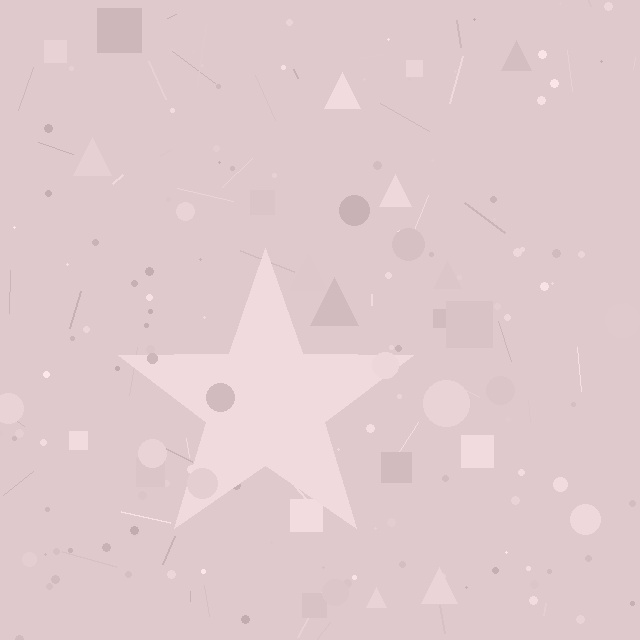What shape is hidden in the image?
A star is hidden in the image.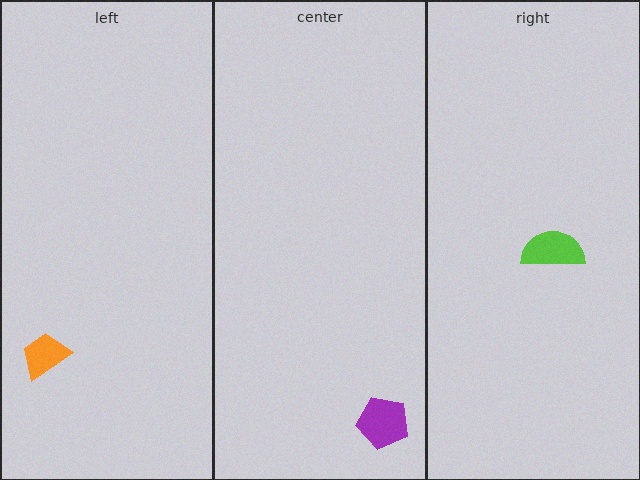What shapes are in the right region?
The lime semicircle.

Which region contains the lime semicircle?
The right region.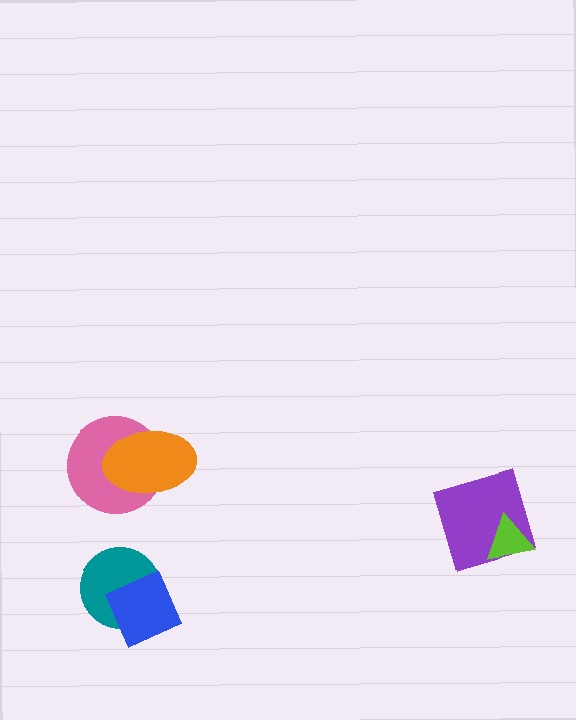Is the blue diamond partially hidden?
No, no other shape covers it.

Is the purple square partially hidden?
Yes, it is partially covered by another shape.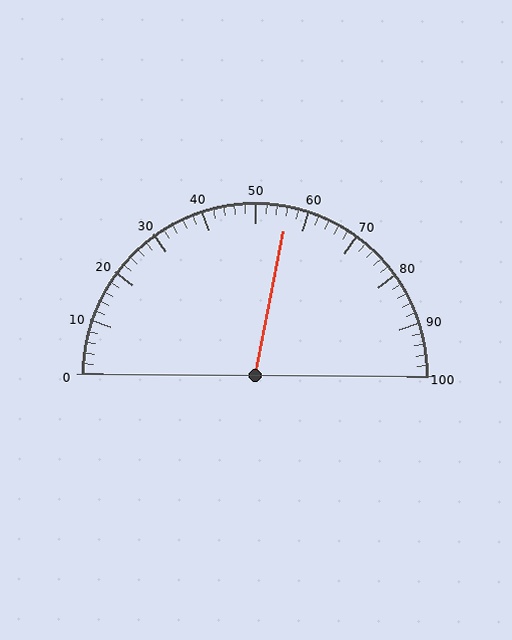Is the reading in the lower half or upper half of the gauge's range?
The reading is in the upper half of the range (0 to 100).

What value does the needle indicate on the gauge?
The needle indicates approximately 56.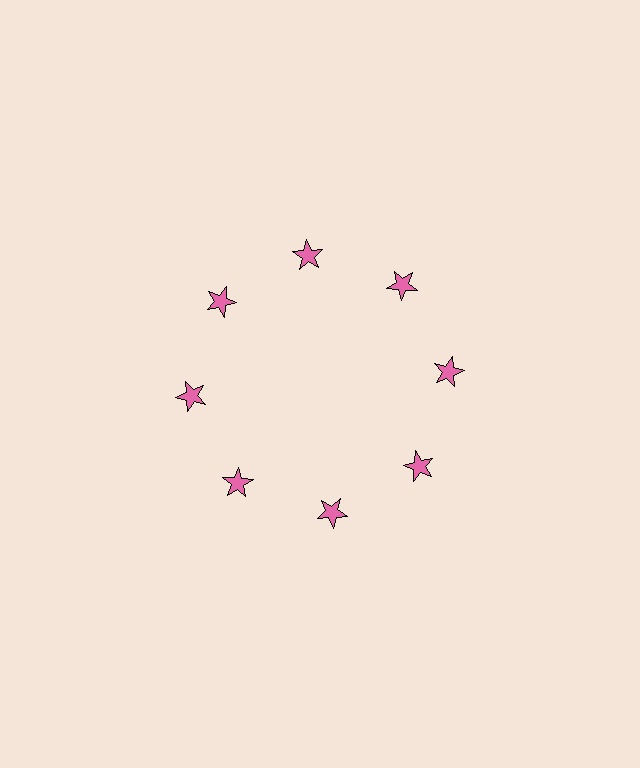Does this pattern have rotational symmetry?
Yes, this pattern has 8-fold rotational symmetry. It looks the same after rotating 45 degrees around the center.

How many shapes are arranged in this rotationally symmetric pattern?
There are 8 shapes, arranged in 8 groups of 1.